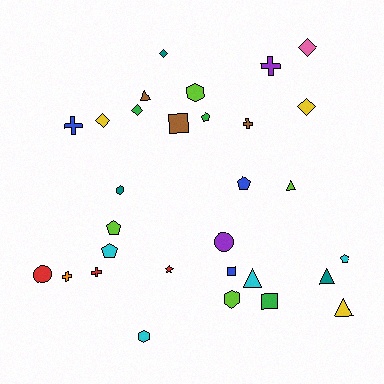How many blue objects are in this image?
There are 3 blue objects.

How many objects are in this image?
There are 30 objects.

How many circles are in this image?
There are 2 circles.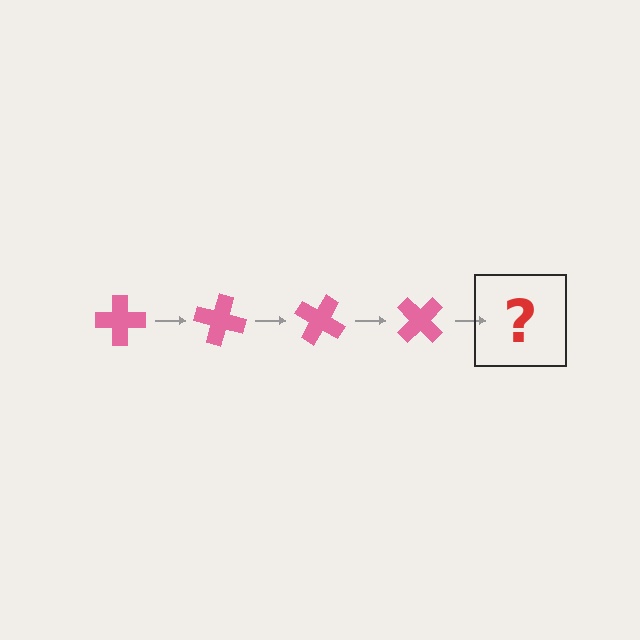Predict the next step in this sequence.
The next step is a pink cross rotated 60 degrees.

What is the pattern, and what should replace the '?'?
The pattern is that the cross rotates 15 degrees each step. The '?' should be a pink cross rotated 60 degrees.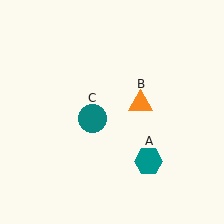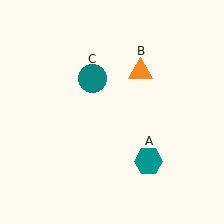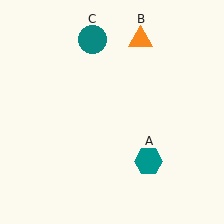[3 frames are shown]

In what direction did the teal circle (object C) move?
The teal circle (object C) moved up.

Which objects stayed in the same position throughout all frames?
Teal hexagon (object A) remained stationary.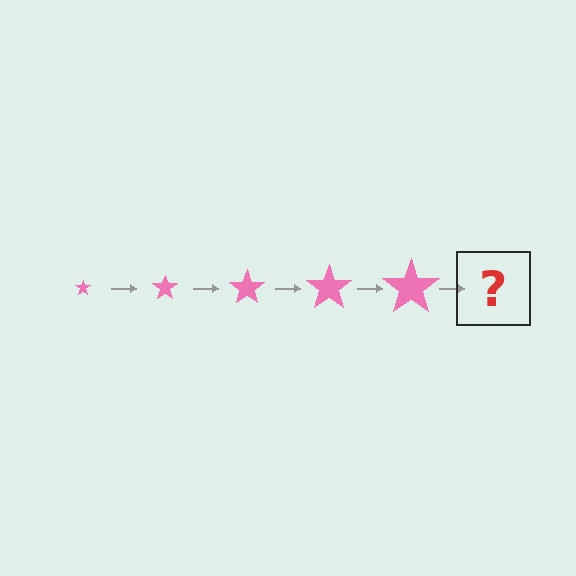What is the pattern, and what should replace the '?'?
The pattern is that the star gets progressively larger each step. The '?' should be a pink star, larger than the previous one.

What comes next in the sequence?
The next element should be a pink star, larger than the previous one.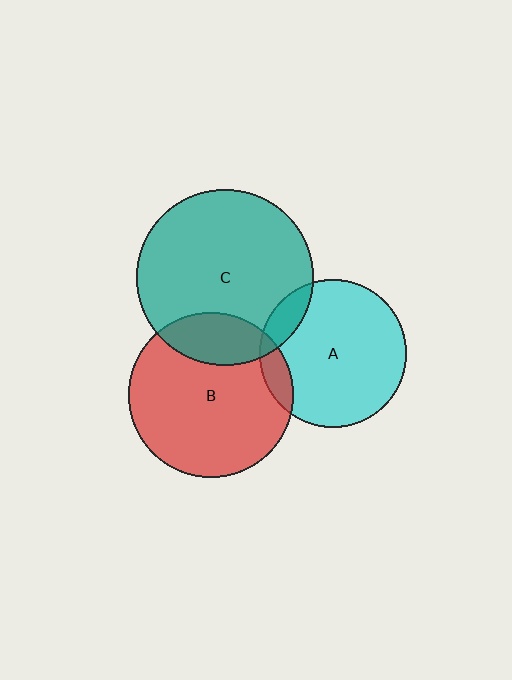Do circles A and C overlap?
Yes.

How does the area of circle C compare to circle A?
Approximately 1.4 times.